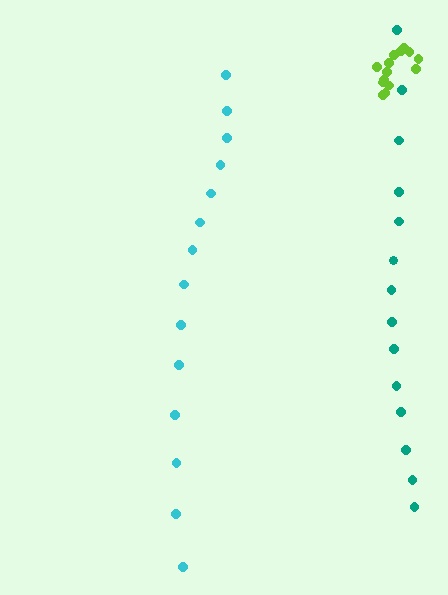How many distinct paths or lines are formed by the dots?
There are 3 distinct paths.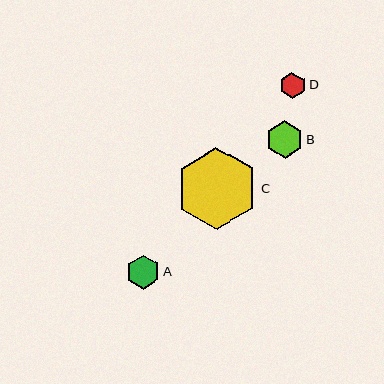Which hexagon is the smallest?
Hexagon D is the smallest with a size of approximately 26 pixels.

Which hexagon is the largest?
Hexagon C is the largest with a size of approximately 82 pixels.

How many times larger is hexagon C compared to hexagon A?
Hexagon C is approximately 2.5 times the size of hexagon A.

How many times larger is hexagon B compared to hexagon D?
Hexagon B is approximately 1.5 times the size of hexagon D.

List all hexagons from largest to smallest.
From largest to smallest: C, B, A, D.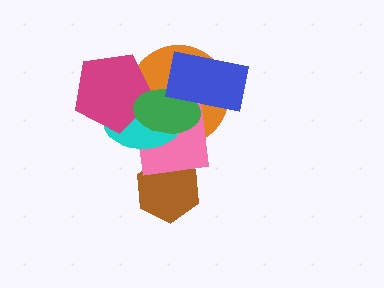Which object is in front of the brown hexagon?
The pink square is in front of the brown hexagon.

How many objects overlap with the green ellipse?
5 objects overlap with the green ellipse.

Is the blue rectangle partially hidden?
No, no other shape covers it.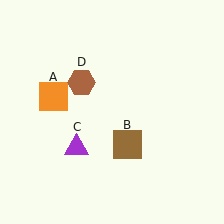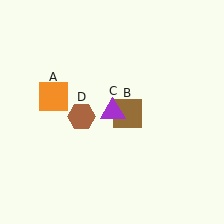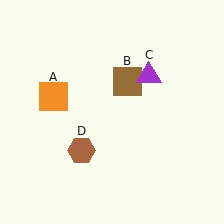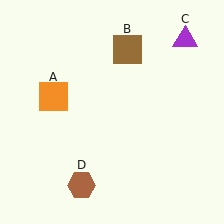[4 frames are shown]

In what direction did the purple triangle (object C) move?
The purple triangle (object C) moved up and to the right.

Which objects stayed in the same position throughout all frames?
Orange square (object A) remained stationary.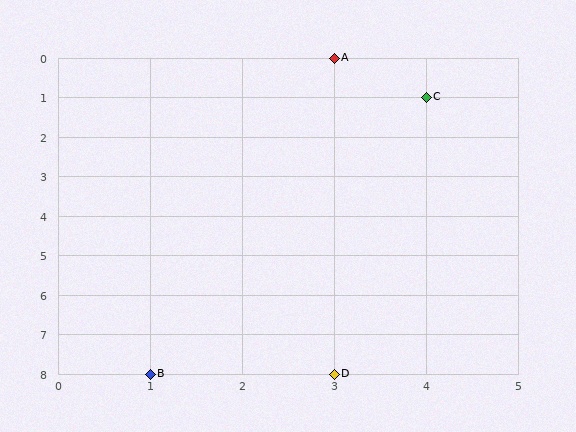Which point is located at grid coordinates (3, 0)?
Point A is at (3, 0).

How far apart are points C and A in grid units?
Points C and A are 1 column and 1 row apart (about 1.4 grid units diagonally).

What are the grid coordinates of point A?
Point A is at grid coordinates (3, 0).